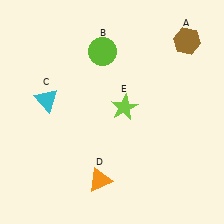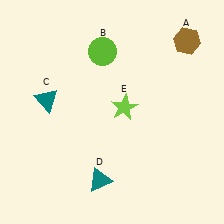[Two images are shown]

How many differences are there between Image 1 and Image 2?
There are 2 differences between the two images.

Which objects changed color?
C changed from cyan to teal. D changed from orange to teal.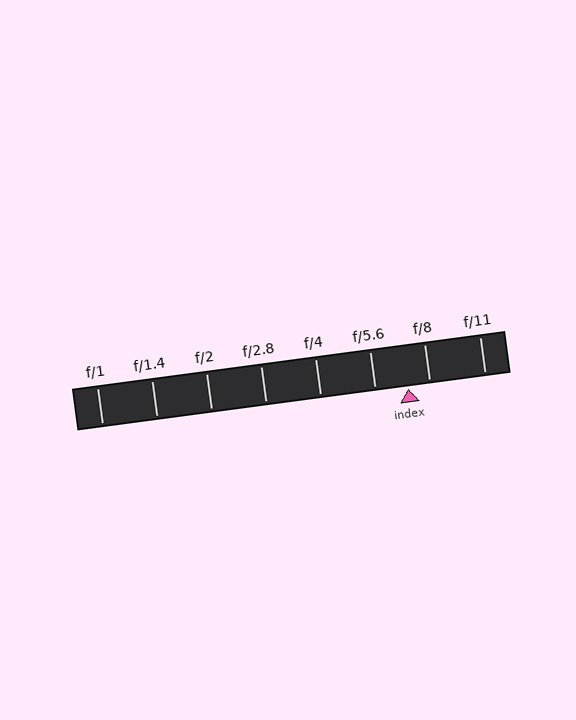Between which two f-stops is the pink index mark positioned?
The index mark is between f/5.6 and f/8.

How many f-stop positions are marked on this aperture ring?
There are 8 f-stop positions marked.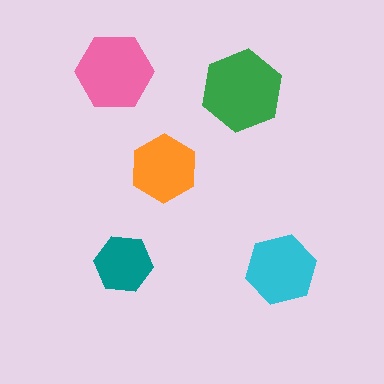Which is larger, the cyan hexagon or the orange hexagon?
The cyan one.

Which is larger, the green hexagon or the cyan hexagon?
The green one.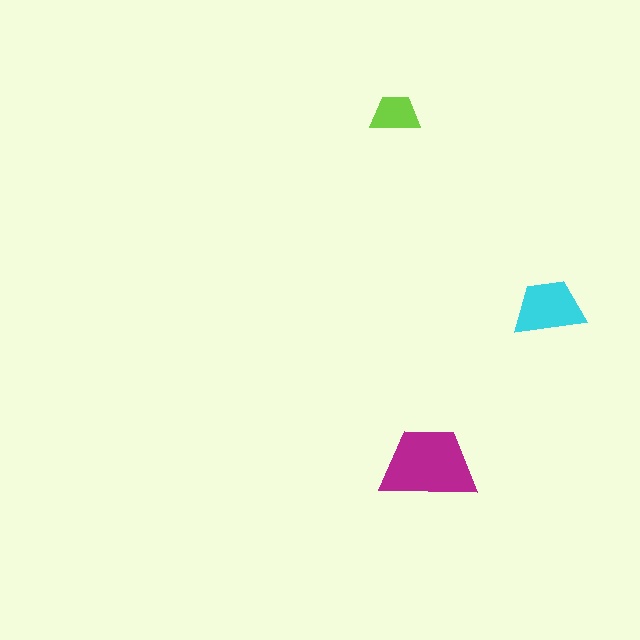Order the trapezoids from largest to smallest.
the magenta one, the cyan one, the lime one.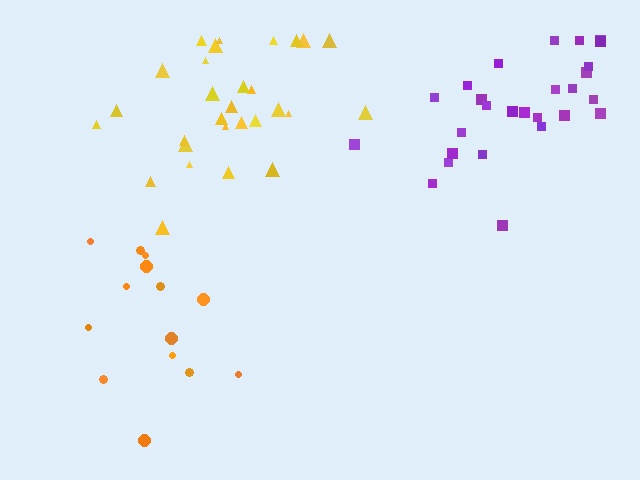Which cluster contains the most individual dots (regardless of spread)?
Yellow (29).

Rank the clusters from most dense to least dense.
yellow, purple, orange.